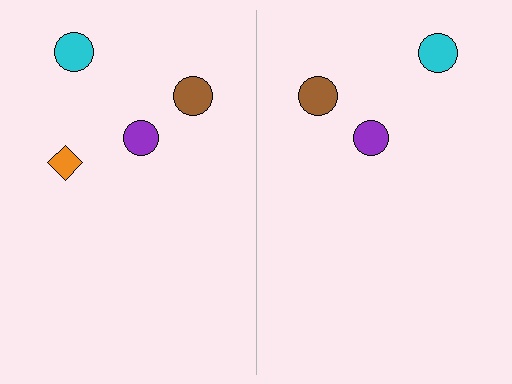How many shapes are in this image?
There are 7 shapes in this image.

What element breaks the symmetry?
A orange diamond is missing from the right side.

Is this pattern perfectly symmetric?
No, the pattern is not perfectly symmetric. A orange diamond is missing from the right side.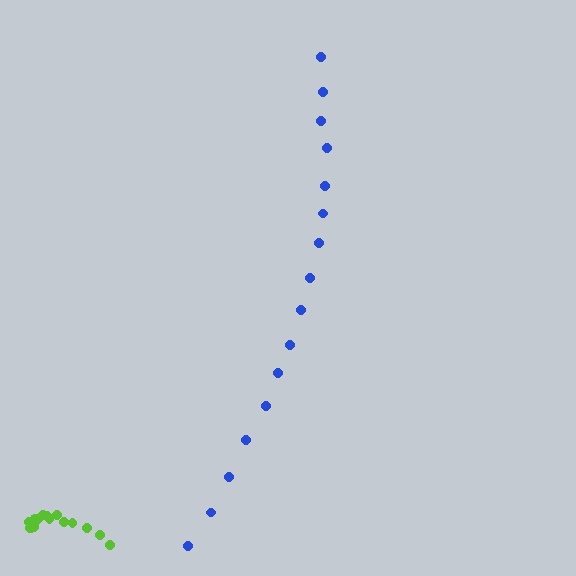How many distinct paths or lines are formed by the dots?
There are 2 distinct paths.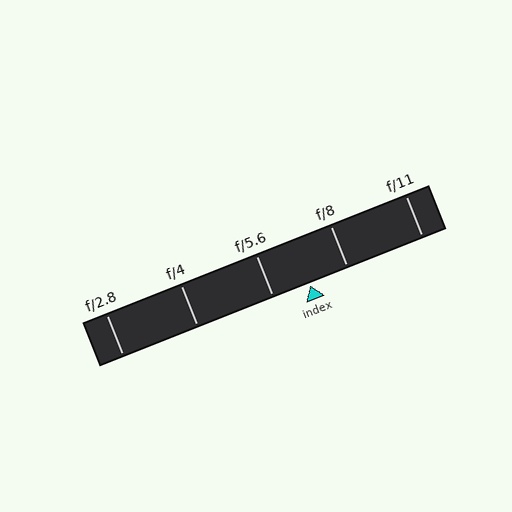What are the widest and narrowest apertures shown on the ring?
The widest aperture shown is f/2.8 and the narrowest is f/11.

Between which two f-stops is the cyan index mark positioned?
The index mark is between f/5.6 and f/8.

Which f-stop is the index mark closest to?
The index mark is closest to f/5.6.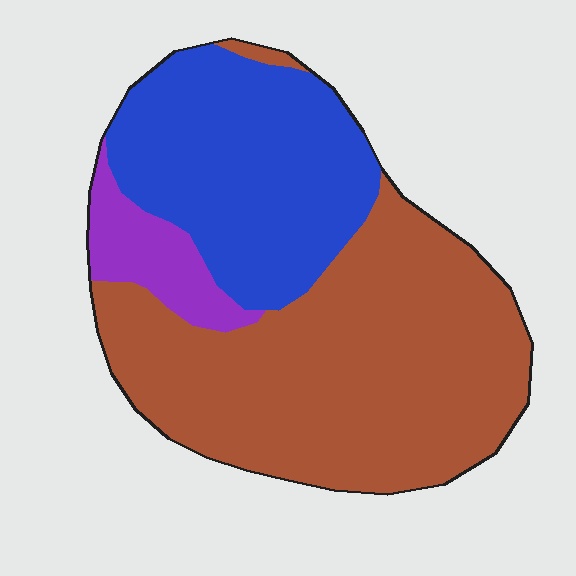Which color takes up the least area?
Purple, at roughly 10%.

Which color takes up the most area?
Brown, at roughly 55%.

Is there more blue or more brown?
Brown.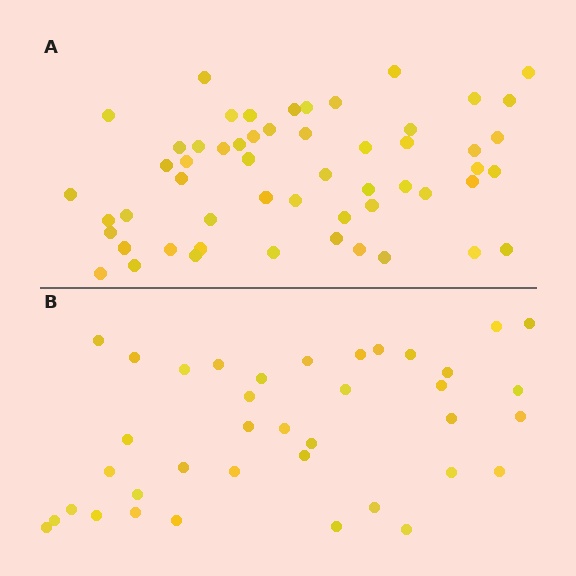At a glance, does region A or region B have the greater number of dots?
Region A (the top region) has more dots.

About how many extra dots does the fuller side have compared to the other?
Region A has approximately 15 more dots than region B.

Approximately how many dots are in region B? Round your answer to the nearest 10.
About 40 dots. (The exact count is 38, which rounds to 40.)